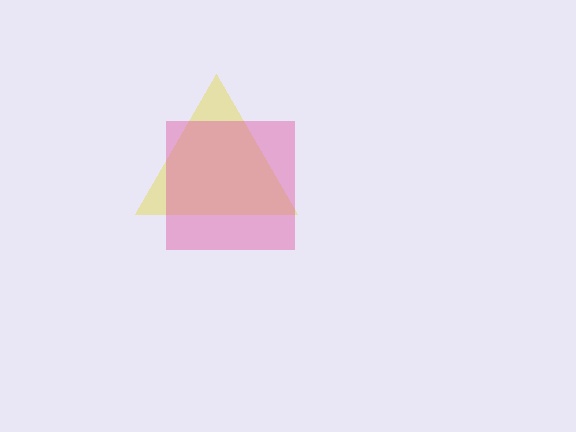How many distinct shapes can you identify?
There are 2 distinct shapes: a yellow triangle, a pink square.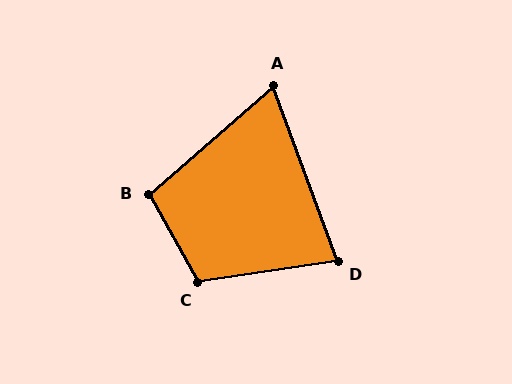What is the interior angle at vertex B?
Approximately 102 degrees (obtuse).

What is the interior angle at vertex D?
Approximately 78 degrees (acute).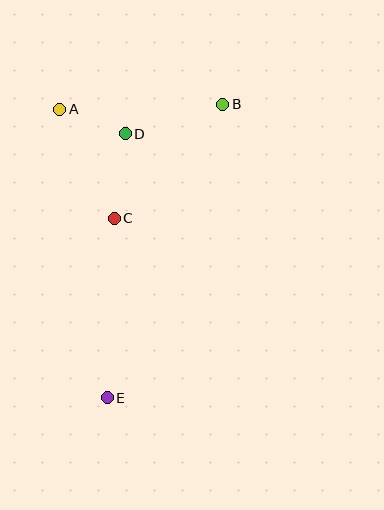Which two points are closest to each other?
Points A and D are closest to each other.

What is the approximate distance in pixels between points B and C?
The distance between B and C is approximately 158 pixels.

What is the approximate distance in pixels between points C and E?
The distance between C and E is approximately 180 pixels.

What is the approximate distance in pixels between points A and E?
The distance between A and E is approximately 293 pixels.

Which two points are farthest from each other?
Points B and E are farthest from each other.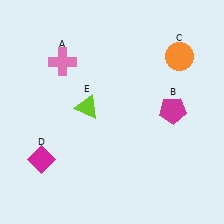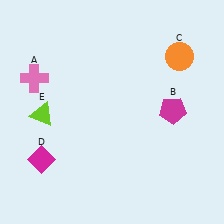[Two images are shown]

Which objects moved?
The objects that moved are: the pink cross (A), the lime triangle (E).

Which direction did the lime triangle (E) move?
The lime triangle (E) moved left.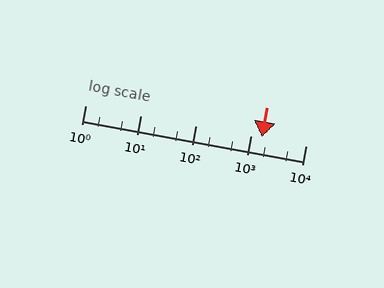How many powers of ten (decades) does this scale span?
The scale spans 4 decades, from 1 to 10000.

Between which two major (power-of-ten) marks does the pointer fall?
The pointer is between 1000 and 10000.